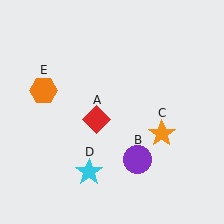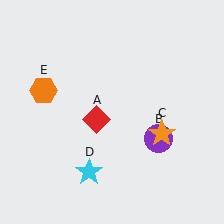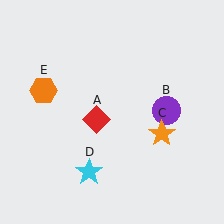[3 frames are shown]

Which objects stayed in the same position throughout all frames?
Red diamond (object A) and orange star (object C) and cyan star (object D) and orange hexagon (object E) remained stationary.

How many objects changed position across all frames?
1 object changed position: purple circle (object B).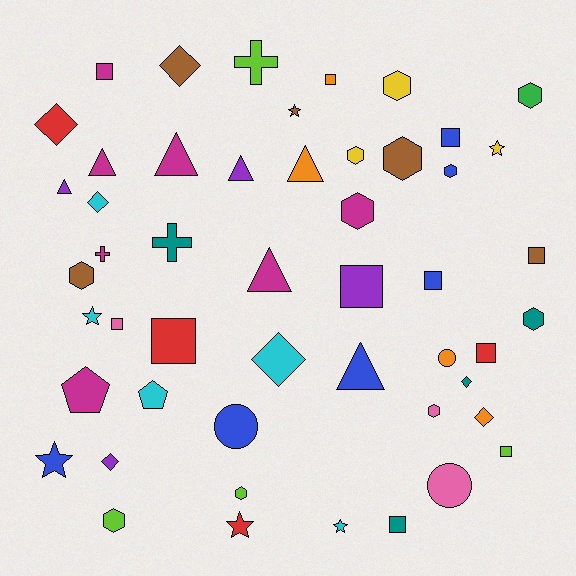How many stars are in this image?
There are 6 stars.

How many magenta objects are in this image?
There are 7 magenta objects.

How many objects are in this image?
There are 50 objects.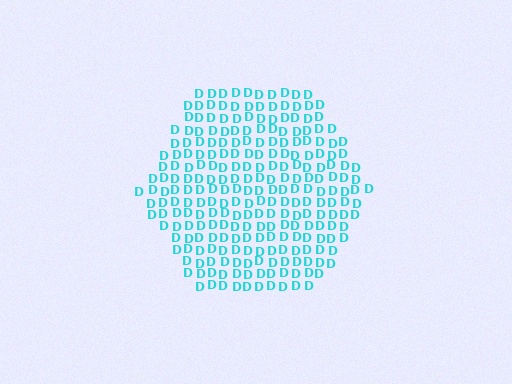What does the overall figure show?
The overall figure shows a hexagon.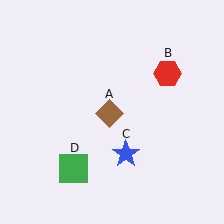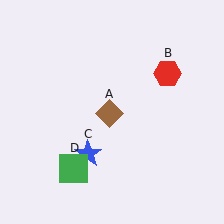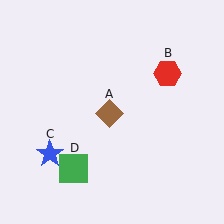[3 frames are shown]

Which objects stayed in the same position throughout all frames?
Brown diamond (object A) and red hexagon (object B) and green square (object D) remained stationary.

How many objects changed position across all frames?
1 object changed position: blue star (object C).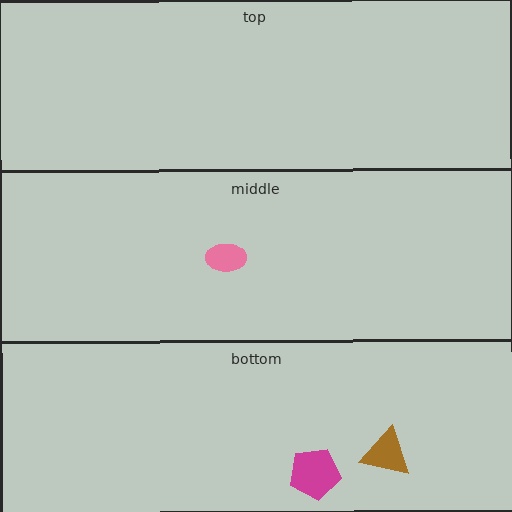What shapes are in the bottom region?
The magenta pentagon, the brown triangle.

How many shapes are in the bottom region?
2.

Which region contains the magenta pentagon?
The bottom region.